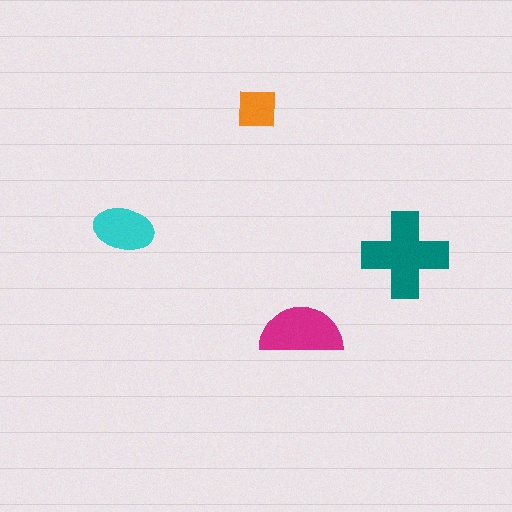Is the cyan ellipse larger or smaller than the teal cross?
Smaller.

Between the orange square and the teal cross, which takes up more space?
The teal cross.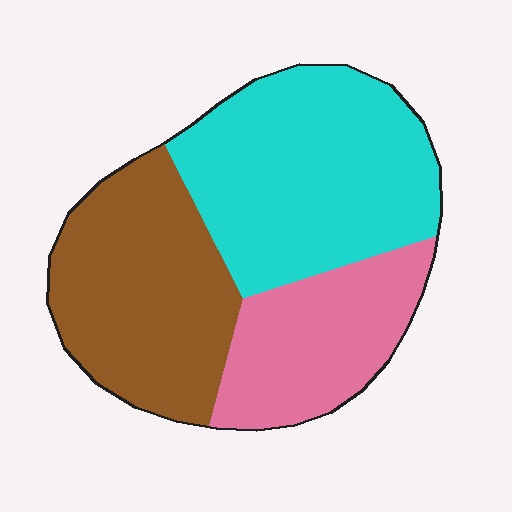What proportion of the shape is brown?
Brown covers about 35% of the shape.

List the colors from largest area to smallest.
From largest to smallest: cyan, brown, pink.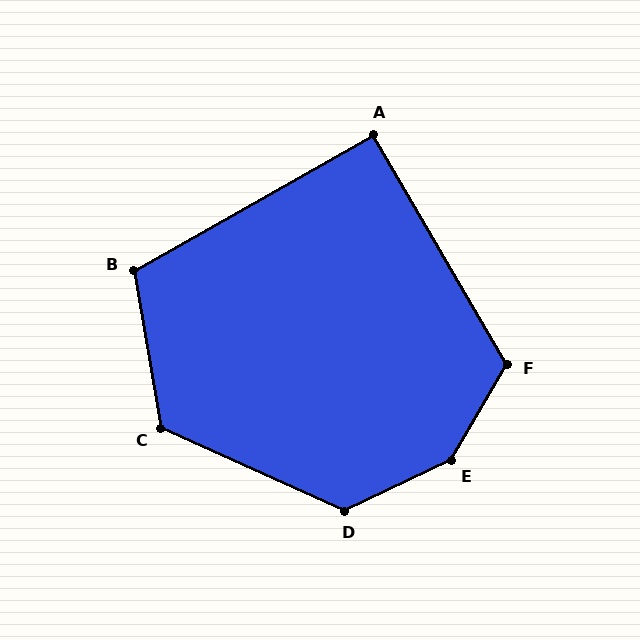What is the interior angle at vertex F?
Approximately 120 degrees (obtuse).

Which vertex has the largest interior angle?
E, at approximately 145 degrees.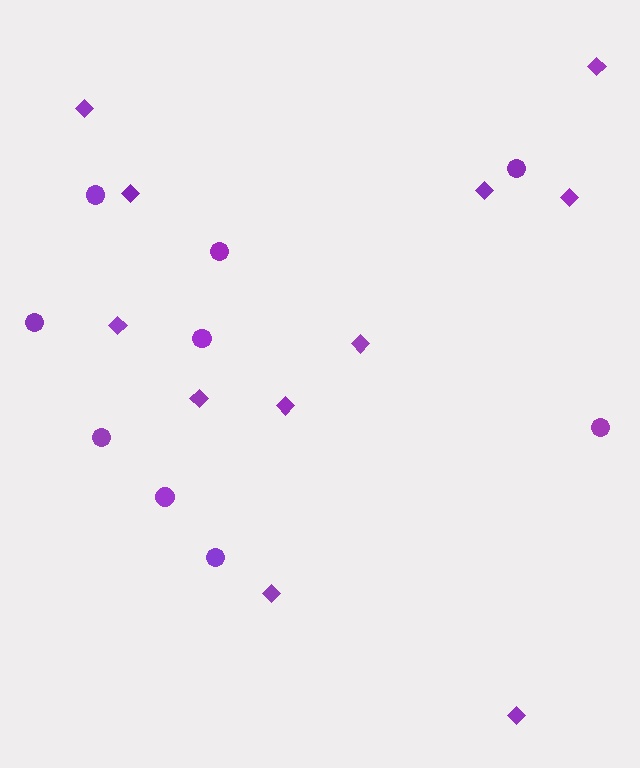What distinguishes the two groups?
There are 2 groups: one group of circles (9) and one group of diamonds (11).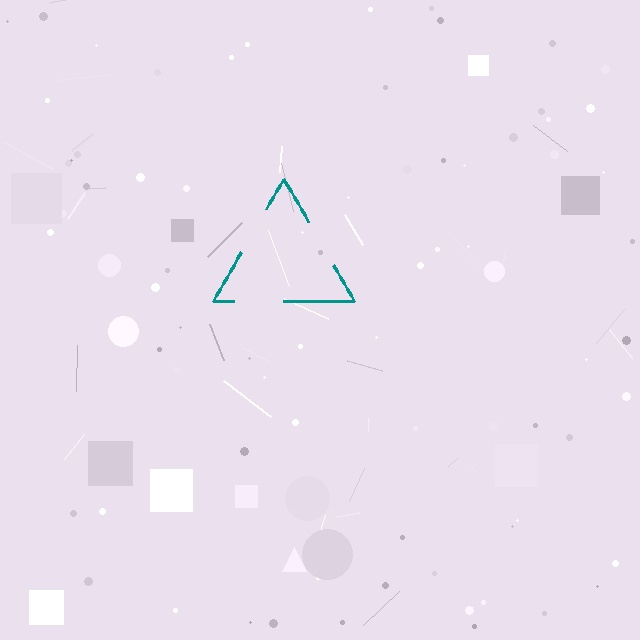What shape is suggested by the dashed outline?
The dashed outline suggests a triangle.